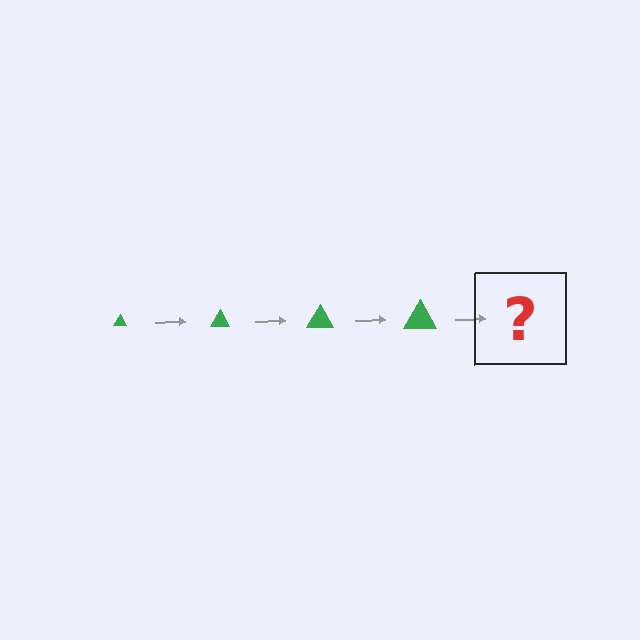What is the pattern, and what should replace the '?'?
The pattern is that the triangle gets progressively larger each step. The '?' should be a green triangle, larger than the previous one.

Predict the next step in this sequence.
The next step is a green triangle, larger than the previous one.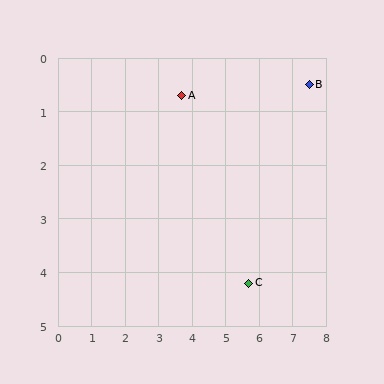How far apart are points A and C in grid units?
Points A and C are about 4.0 grid units apart.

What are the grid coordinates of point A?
Point A is at approximately (3.7, 0.7).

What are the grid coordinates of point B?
Point B is at approximately (7.5, 0.5).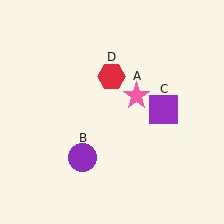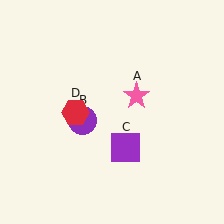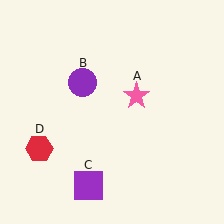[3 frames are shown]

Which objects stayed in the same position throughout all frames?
Pink star (object A) remained stationary.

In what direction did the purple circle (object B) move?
The purple circle (object B) moved up.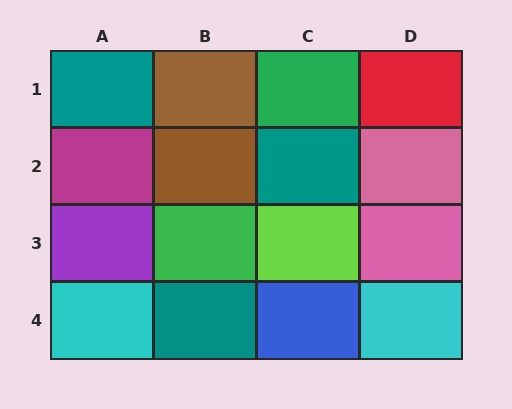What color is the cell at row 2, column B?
Brown.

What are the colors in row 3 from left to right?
Purple, green, lime, pink.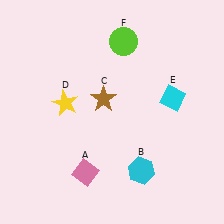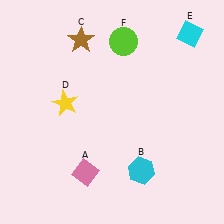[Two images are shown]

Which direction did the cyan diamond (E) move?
The cyan diamond (E) moved up.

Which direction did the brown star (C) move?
The brown star (C) moved up.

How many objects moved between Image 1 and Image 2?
2 objects moved between the two images.